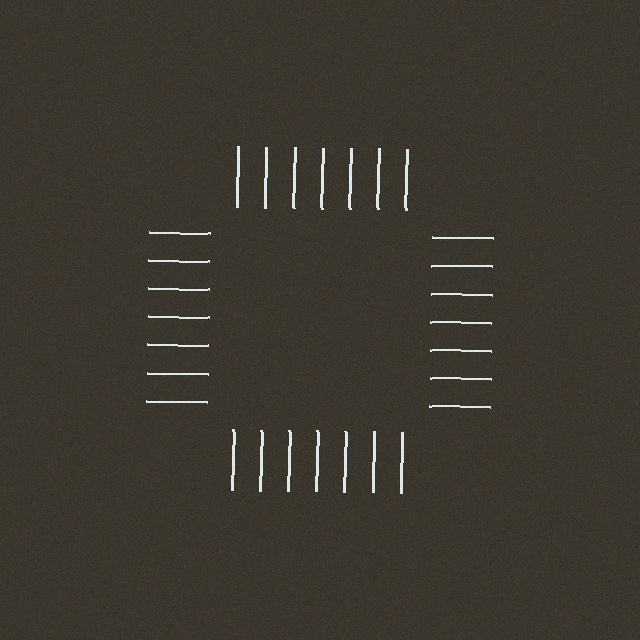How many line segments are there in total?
28 — 7 along each of the 4 edges.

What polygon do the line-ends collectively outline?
An illusory square — the line segments terminate on its edges but no continuous stroke is drawn.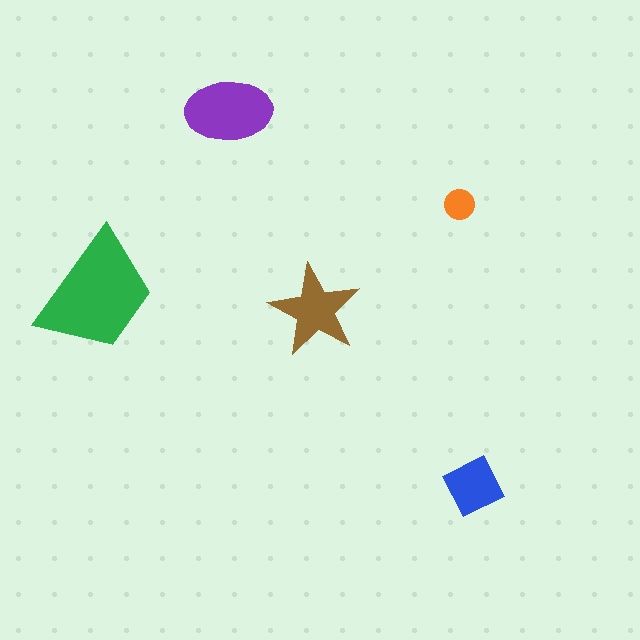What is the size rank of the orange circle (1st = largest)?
5th.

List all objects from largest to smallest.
The green trapezoid, the purple ellipse, the brown star, the blue square, the orange circle.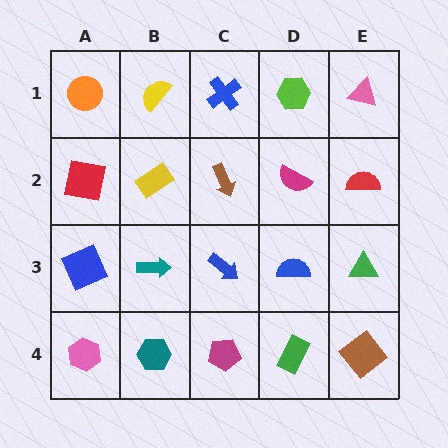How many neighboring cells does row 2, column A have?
3.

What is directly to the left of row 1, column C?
A yellow semicircle.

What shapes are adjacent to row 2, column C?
A blue cross (row 1, column C), a blue arrow (row 3, column C), a yellow rectangle (row 2, column B), a magenta semicircle (row 2, column D).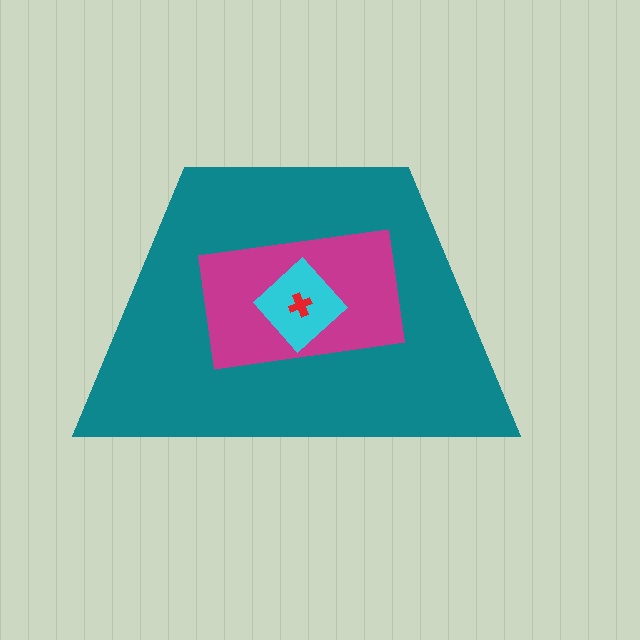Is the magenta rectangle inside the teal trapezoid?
Yes.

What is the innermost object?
The red cross.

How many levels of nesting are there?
4.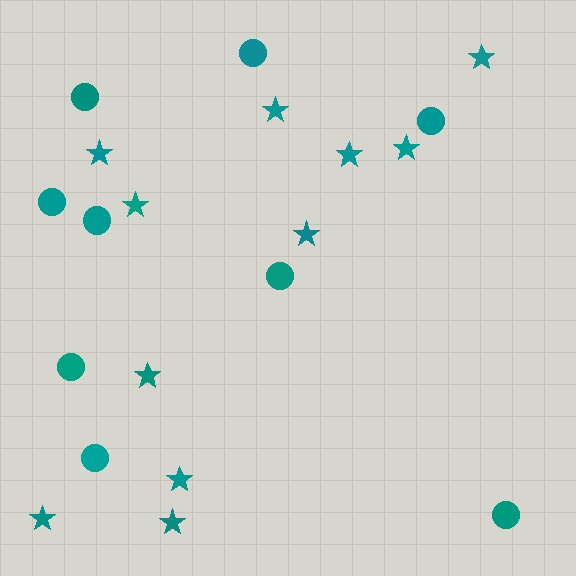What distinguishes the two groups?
There are 2 groups: one group of circles (9) and one group of stars (11).